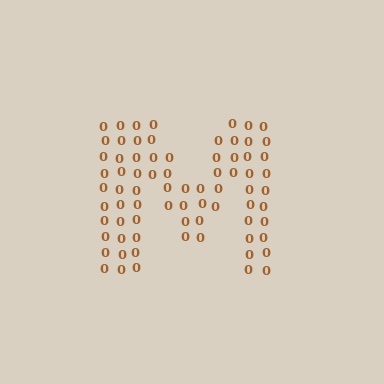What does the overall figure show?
The overall figure shows the letter M.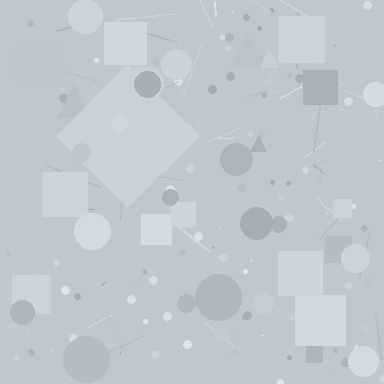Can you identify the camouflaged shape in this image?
The camouflaged shape is a diamond.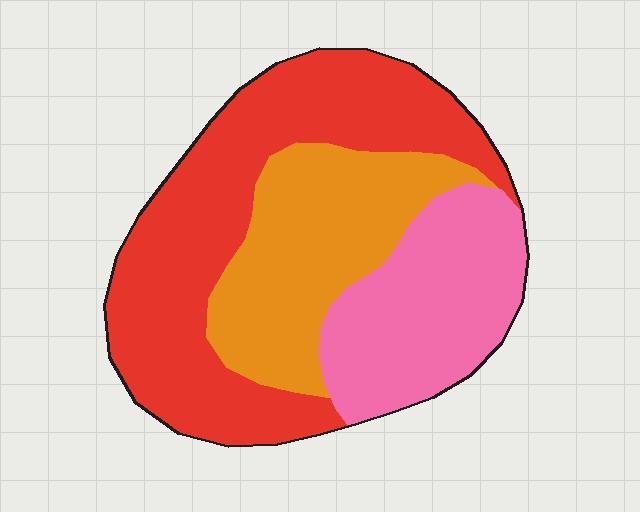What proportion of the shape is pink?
Pink covers around 25% of the shape.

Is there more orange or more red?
Red.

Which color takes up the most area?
Red, at roughly 45%.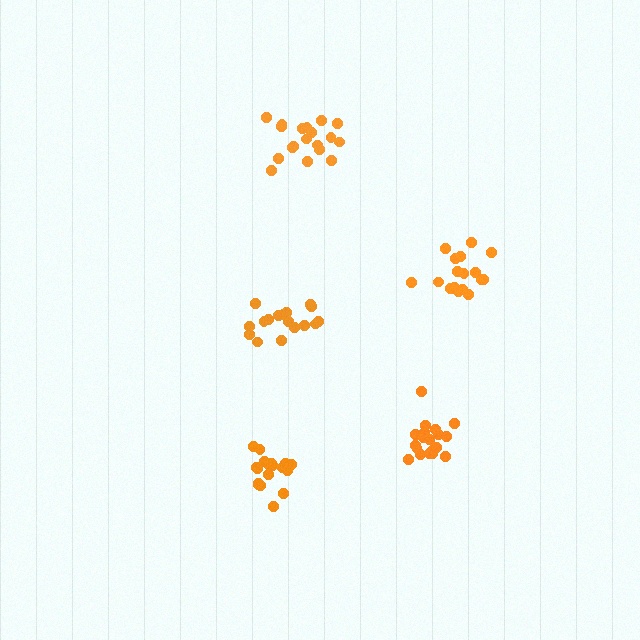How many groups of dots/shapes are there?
There are 5 groups.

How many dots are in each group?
Group 1: 17 dots, Group 2: 17 dots, Group 3: 19 dots, Group 4: 19 dots, Group 5: 18 dots (90 total).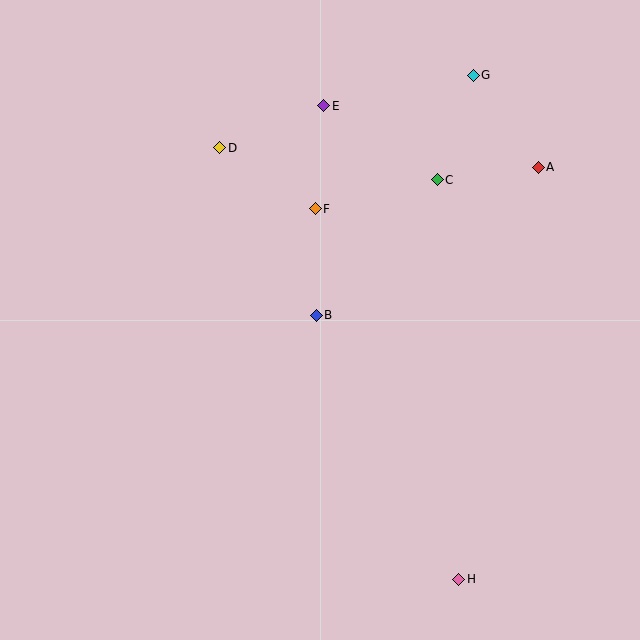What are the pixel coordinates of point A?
Point A is at (538, 167).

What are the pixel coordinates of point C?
Point C is at (437, 180).